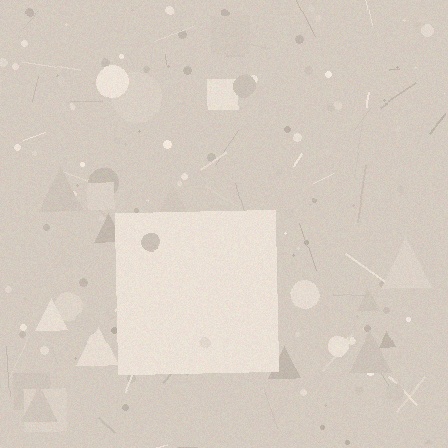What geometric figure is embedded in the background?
A square is embedded in the background.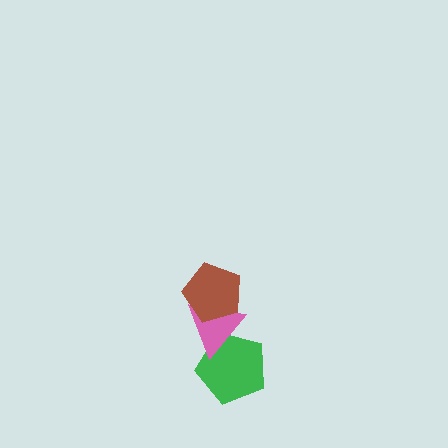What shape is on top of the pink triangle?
The brown pentagon is on top of the pink triangle.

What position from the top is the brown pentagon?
The brown pentagon is 1st from the top.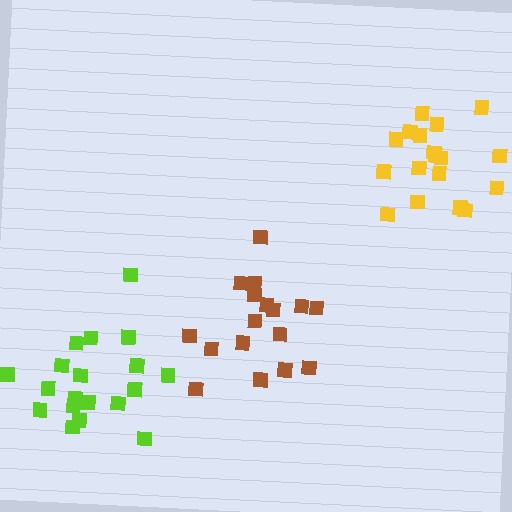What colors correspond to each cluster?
The clusters are colored: brown, yellow, lime.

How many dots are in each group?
Group 1: 17 dots, Group 2: 18 dots, Group 3: 19 dots (54 total).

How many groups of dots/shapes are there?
There are 3 groups.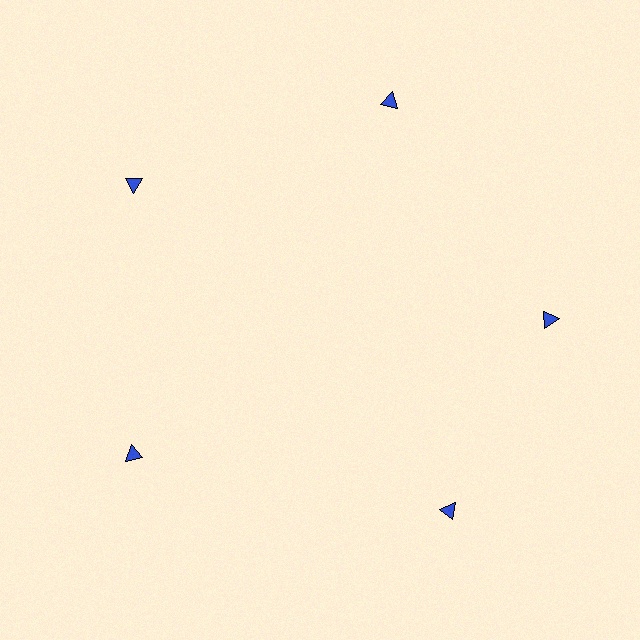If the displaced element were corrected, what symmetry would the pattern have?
It would have 5-fold rotational symmetry — the pattern would map onto itself every 72 degrees.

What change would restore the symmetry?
The symmetry would be restored by rotating it back into even spacing with its neighbors so that all 5 triangles sit at equal angles and equal distance from the center.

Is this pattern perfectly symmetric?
No. The 5 blue triangles are arranged in a ring, but one element near the 5 o'clock position is rotated out of alignment along the ring, breaking the 5-fold rotational symmetry.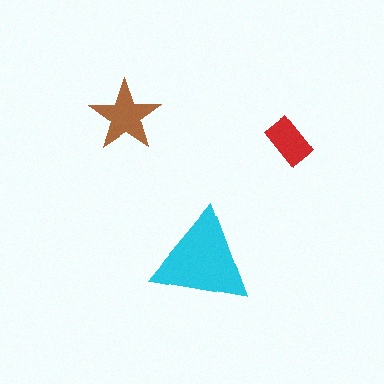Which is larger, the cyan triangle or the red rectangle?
The cyan triangle.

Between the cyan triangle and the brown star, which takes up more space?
The cyan triangle.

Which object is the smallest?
The red rectangle.